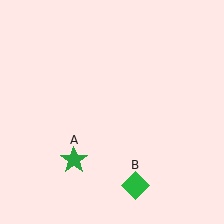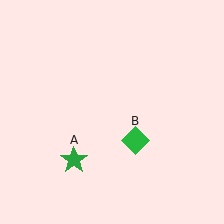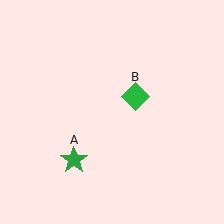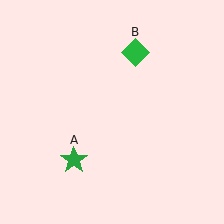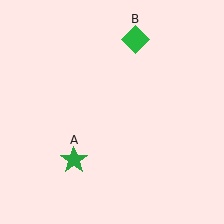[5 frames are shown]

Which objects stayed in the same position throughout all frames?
Green star (object A) remained stationary.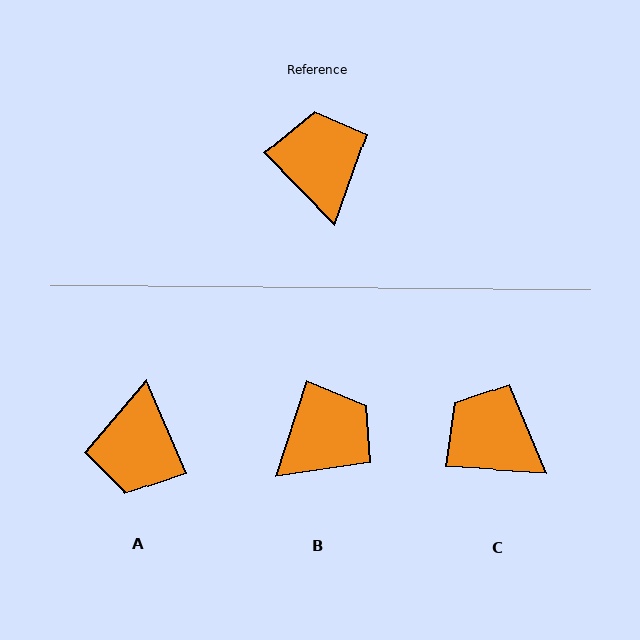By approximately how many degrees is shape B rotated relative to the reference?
Approximately 62 degrees clockwise.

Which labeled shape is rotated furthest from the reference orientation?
A, about 159 degrees away.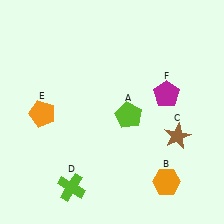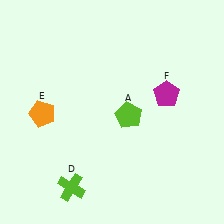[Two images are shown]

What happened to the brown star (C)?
The brown star (C) was removed in Image 2. It was in the bottom-right area of Image 1.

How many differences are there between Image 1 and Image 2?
There are 2 differences between the two images.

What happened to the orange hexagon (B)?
The orange hexagon (B) was removed in Image 2. It was in the bottom-right area of Image 1.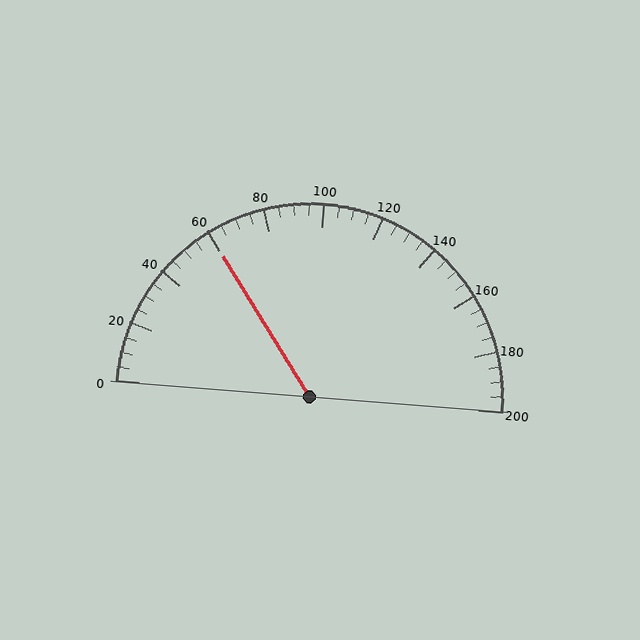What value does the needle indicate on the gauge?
The needle indicates approximately 60.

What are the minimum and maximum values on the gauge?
The gauge ranges from 0 to 200.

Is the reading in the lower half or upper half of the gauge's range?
The reading is in the lower half of the range (0 to 200).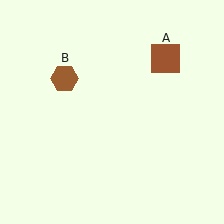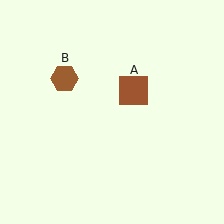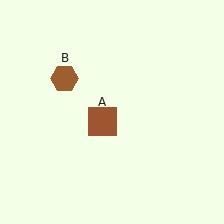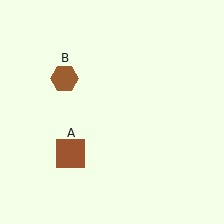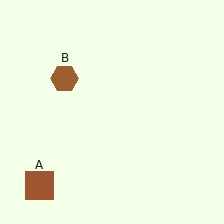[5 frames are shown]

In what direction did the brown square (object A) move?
The brown square (object A) moved down and to the left.